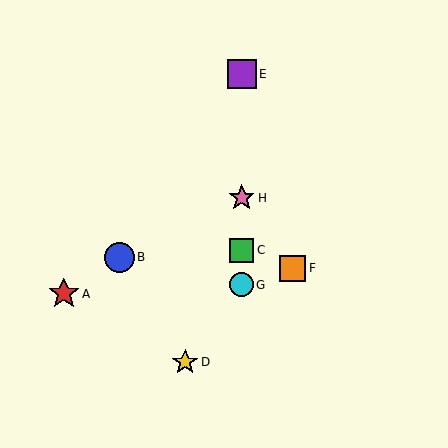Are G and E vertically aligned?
Yes, both are at x≈242.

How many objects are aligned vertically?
4 objects (C, E, G, H) are aligned vertically.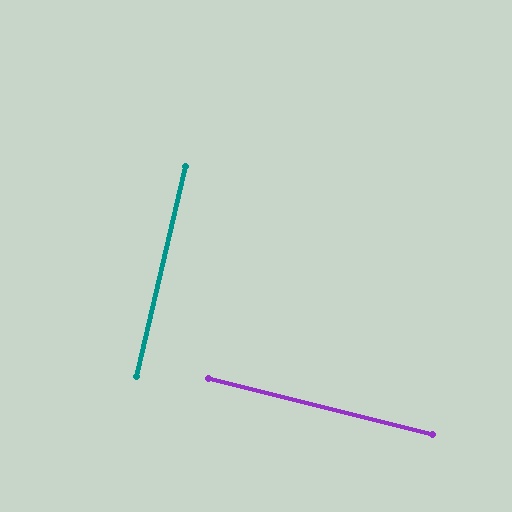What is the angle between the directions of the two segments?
Approximately 89 degrees.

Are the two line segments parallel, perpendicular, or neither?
Perpendicular — they meet at approximately 89°.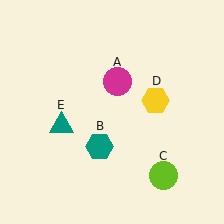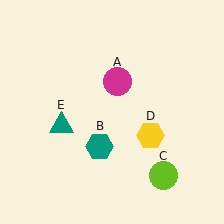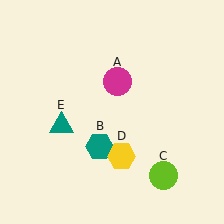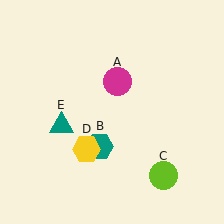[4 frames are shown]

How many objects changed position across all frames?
1 object changed position: yellow hexagon (object D).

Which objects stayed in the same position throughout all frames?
Magenta circle (object A) and teal hexagon (object B) and lime circle (object C) and teal triangle (object E) remained stationary.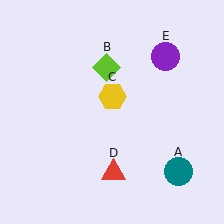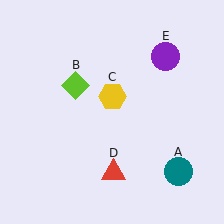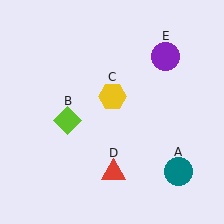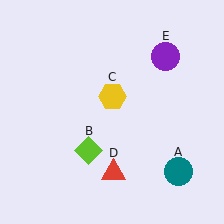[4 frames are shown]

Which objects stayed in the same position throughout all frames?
Teal circle (object A) and yellow hexagon (object C) and red triangle (object D) and purple circle (object E) remained stationary.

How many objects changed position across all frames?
1 object changed position: lime diamond (object B).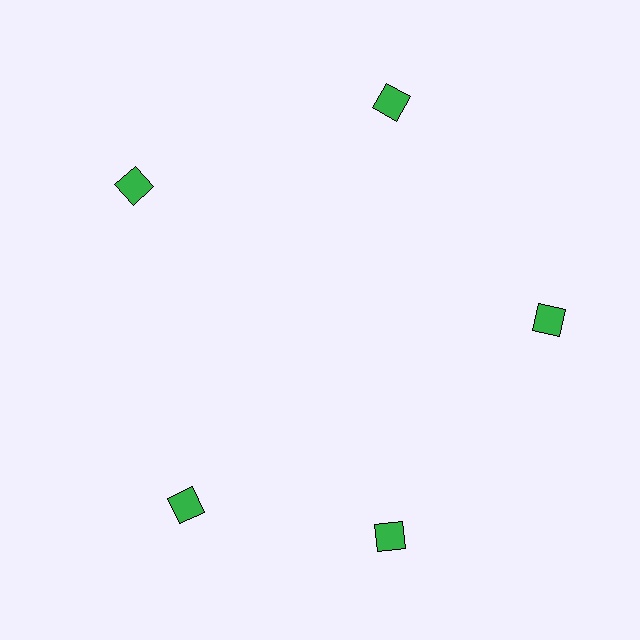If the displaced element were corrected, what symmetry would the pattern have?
It would have 5-fold rotational symmetry — the pattern would map onto itself every 72 degrees.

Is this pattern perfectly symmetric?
No. The 5 green squares are arranged in a ring, but one element near the 8 o'clock position is rotated out of alignment along the ring, breaking the 5-fold rotational symmetry.